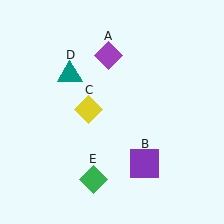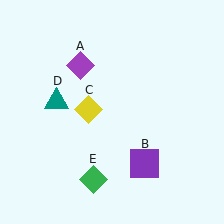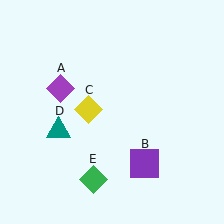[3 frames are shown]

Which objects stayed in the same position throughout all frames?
Purple square (object B) and yellow diamond (object C) and green diamond (object E) remained stationary.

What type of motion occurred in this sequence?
The purple diamond (object A), teal triangle (object D) rotated counterclockwise around the center of the scene.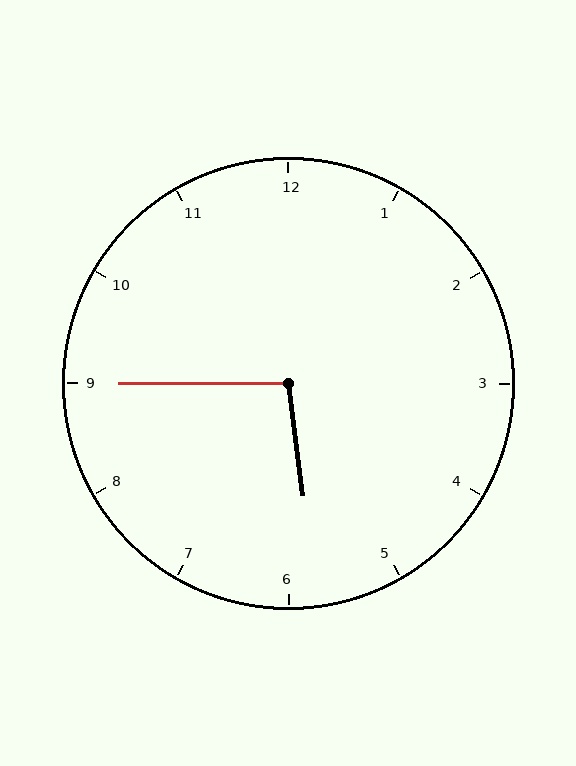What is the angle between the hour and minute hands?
Approximately 98 degrees.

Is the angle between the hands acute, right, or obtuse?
It is obtuse.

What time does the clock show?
5:45.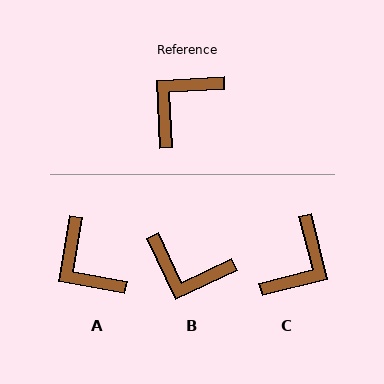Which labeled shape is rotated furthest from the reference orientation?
C, about 169 degrees away.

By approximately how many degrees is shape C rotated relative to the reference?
Approximately 169 degrees clockwise.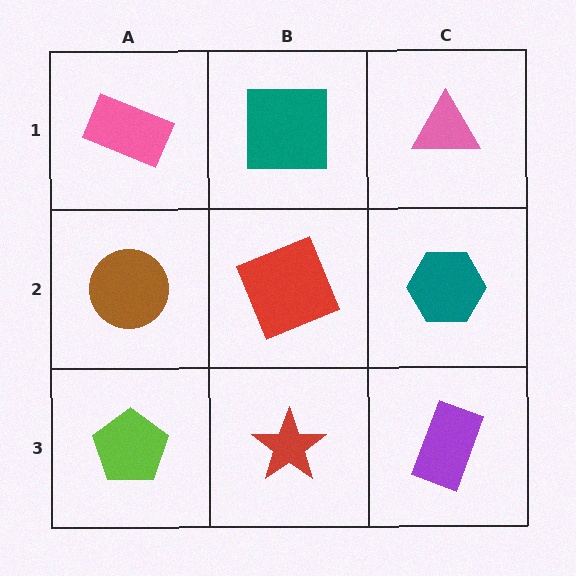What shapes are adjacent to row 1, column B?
A red square (row 2, column B), a pink rectangle (row 1, column A), a pink triangle (row 1, column C).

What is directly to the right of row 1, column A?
A teal square.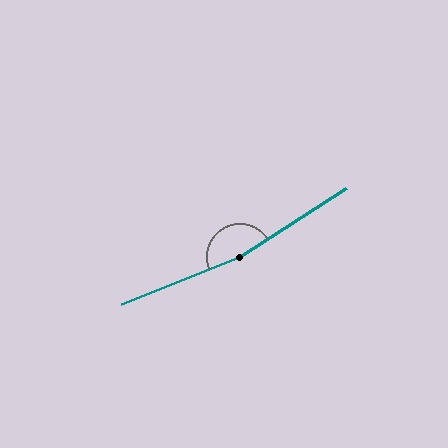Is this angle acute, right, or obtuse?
It is obtuse.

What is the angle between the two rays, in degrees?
Approximately 169 degrees.